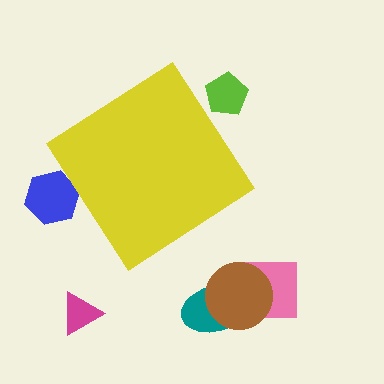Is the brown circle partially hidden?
No, the brown circle is fully visible.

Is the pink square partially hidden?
No, the pink square is fully visible.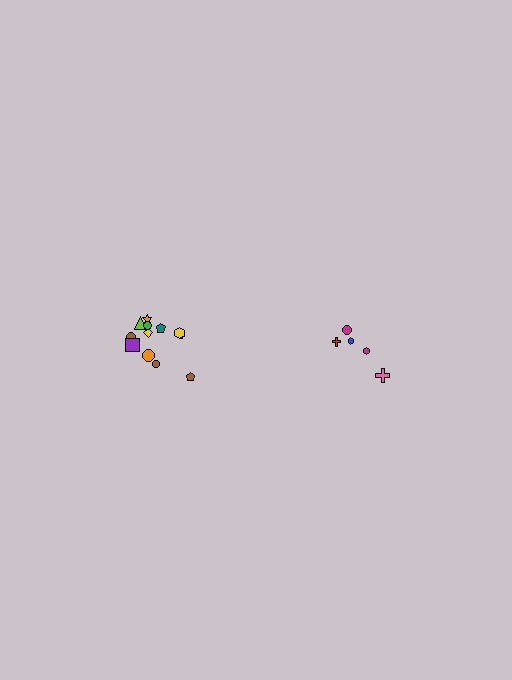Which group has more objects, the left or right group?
The left group.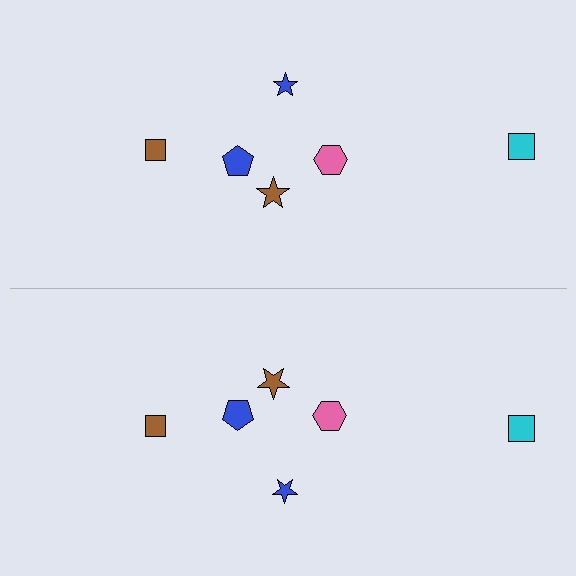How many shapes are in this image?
There are 12 shapes in this image.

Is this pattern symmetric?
Yes, this pattern has bilateral (reflection) symmetry.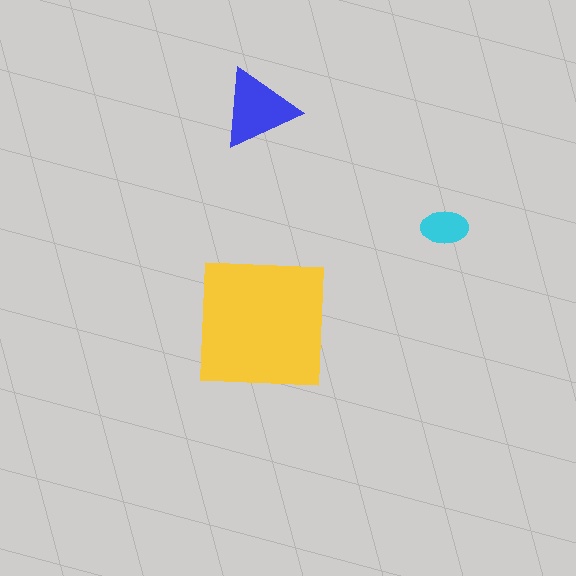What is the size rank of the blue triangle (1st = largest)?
2nd.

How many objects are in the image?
There are 3 objects in the image.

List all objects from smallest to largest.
The cyan ellipse, the blue triangle, the yellow square.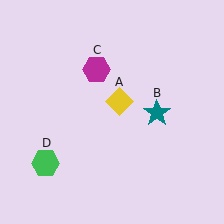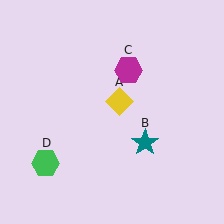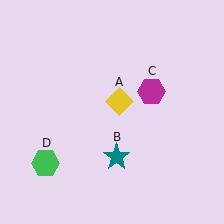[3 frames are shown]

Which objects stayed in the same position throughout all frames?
Yellow diamond (object A) and green hexagon (object D) remained stationary.